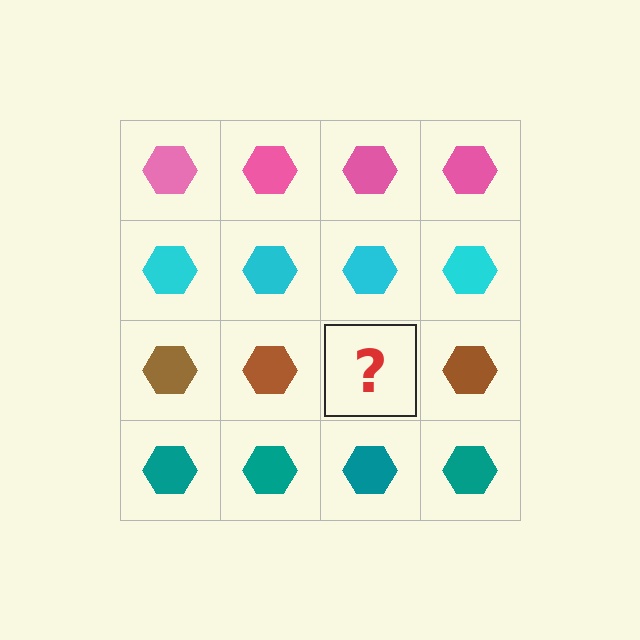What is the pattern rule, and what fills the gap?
The rule is that each row has a consistent color. The gap should be filled with a brown hexagon.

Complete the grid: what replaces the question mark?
The question mark should be replaced with a brown hexagon.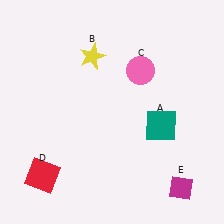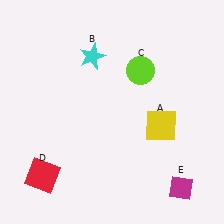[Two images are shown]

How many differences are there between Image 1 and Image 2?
There are 3 differences between the two images.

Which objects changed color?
A changed from teal to yellow. B changed from yellow to cyan. C changed from pink to lime.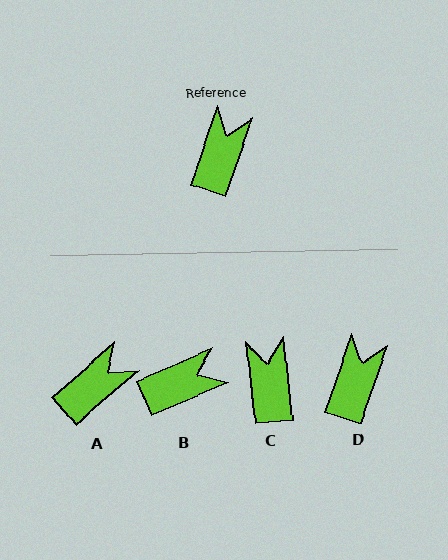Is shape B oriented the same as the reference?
No, it is off by about 48 degrees.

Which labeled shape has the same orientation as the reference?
D.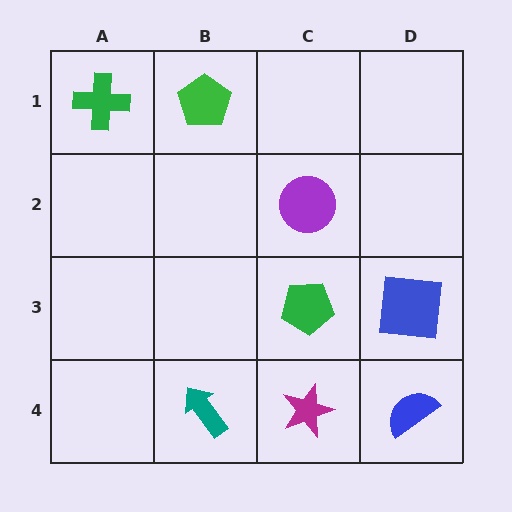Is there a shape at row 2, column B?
No, that cell is empty.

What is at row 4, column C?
A magenta star.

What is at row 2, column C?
A purple circle.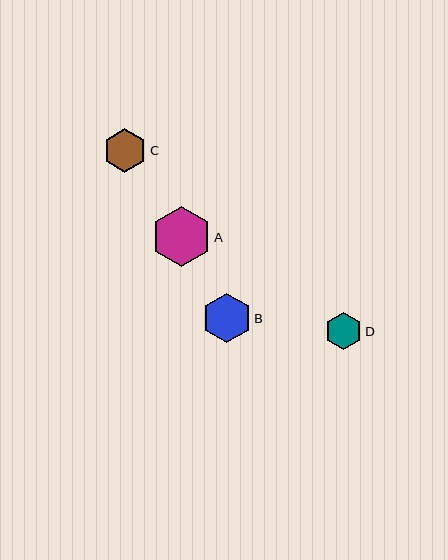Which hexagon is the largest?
Hexagon A is the largest with a size of approximately 60 pixels.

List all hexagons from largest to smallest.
From largest to smallest: A, B, C, D.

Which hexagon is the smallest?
Hexagon D is the smallest with a size of approximately 36 pixels.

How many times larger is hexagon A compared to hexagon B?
Hexagon A is approximately 1.2 times the size of hexagon B.